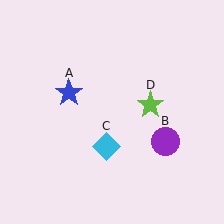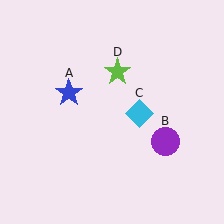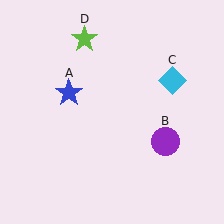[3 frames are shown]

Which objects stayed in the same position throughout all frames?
Blue star (object A) and purple circle (object B) remained stationary.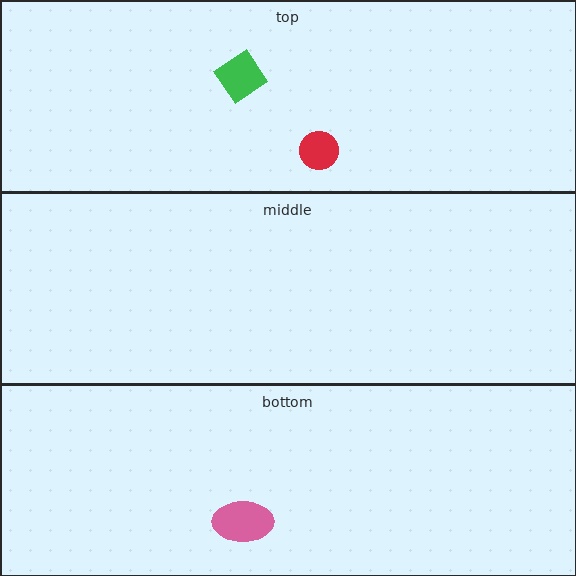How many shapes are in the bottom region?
1.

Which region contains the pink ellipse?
The bottom region.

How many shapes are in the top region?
2.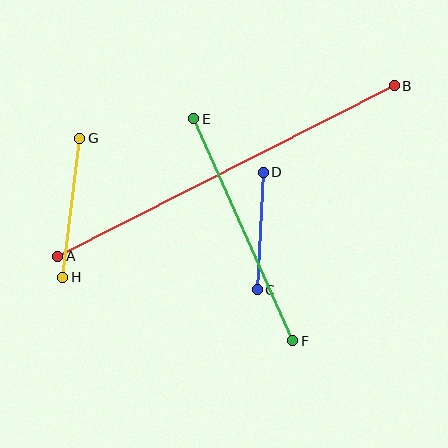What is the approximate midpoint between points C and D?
The midpoint is at approximately (260, 231) pixels.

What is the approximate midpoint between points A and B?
The midpoint is at approximately (226, 171) pixels.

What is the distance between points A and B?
The distance is approximately 377 pixels.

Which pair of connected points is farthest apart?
Points A and B are farthest apart.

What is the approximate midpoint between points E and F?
The midpoint is at approximately (243, 230) pixels.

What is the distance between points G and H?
The distance is approximately 140 pixels.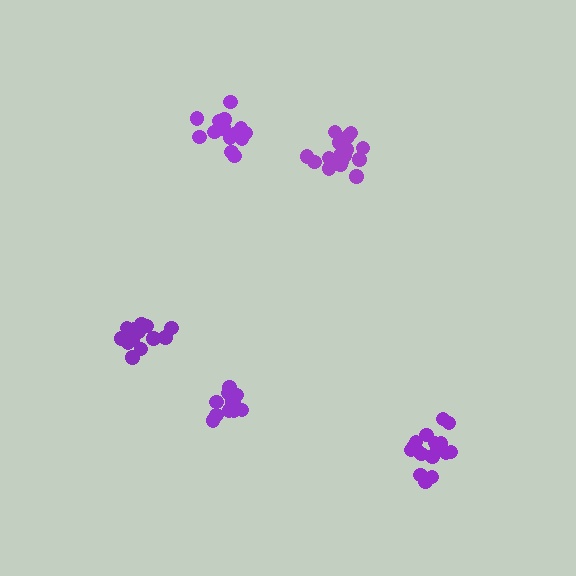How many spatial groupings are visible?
There are 5 spatial groupings.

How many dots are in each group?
Group 1: 18 dots, Group 2: 14 dots, Group 3: 16 dots, Group 4: 16 dots, Group 5: 13 dots (77 total).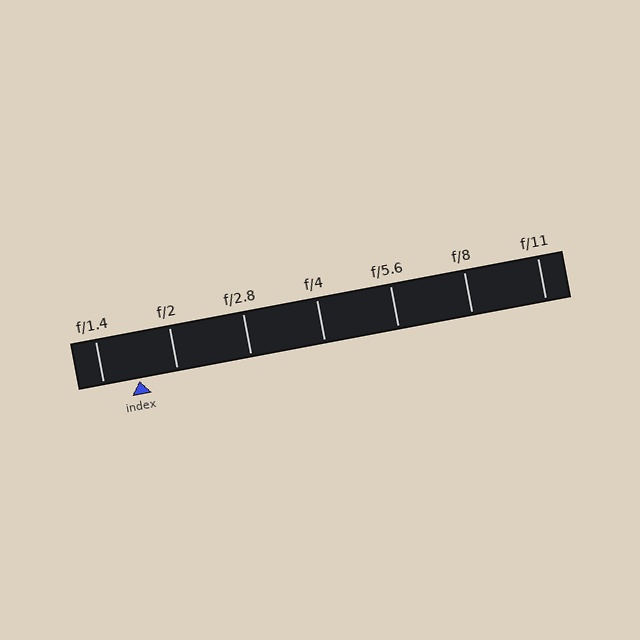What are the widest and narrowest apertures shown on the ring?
The widest aperture shown is f/1.4 and the narrowest is f/11.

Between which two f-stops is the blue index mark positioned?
The index mark is between f/1.4 and f/2.